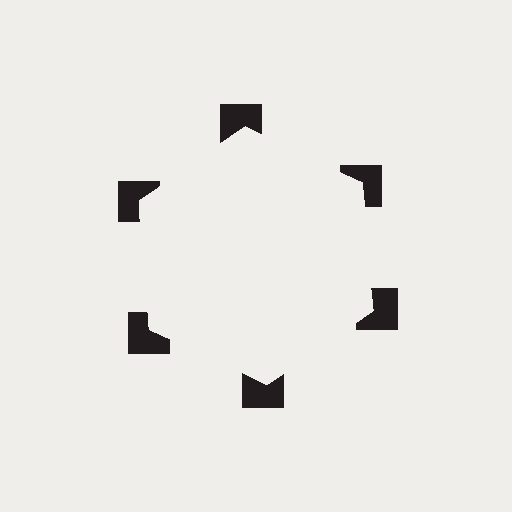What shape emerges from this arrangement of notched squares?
An illusory hexagon — its edges are inferred from the aligned wedge cuts in the notched squares, not physically drawn.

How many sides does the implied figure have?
6 sides.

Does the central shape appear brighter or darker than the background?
It typically appears slightly brighter than the background, even though no actual brightness change is drawn.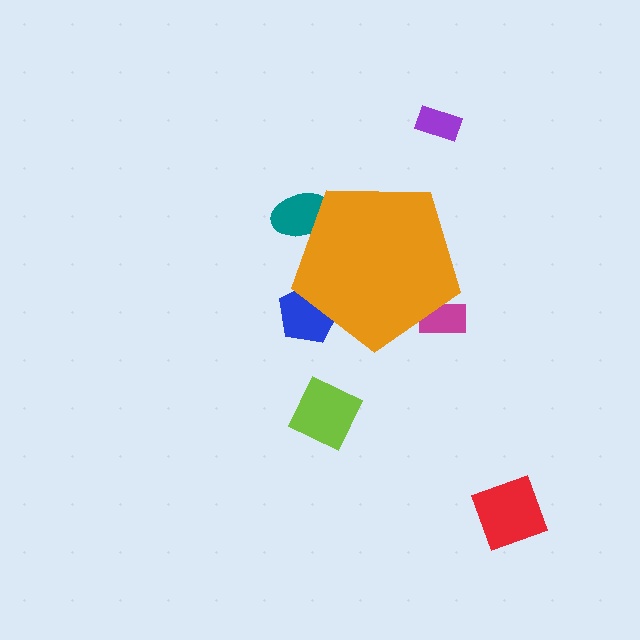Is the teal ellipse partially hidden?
Yes, the teal ellipse is partially hidden behind the orange pentagon.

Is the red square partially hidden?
No, the red square is fully visible.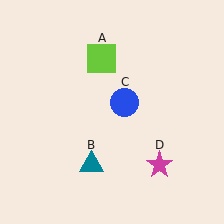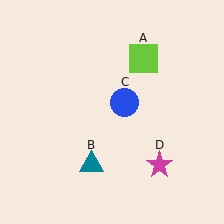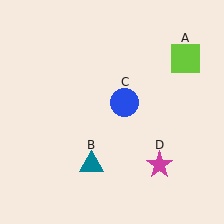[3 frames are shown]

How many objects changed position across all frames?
1 object changed position: lime square (object A).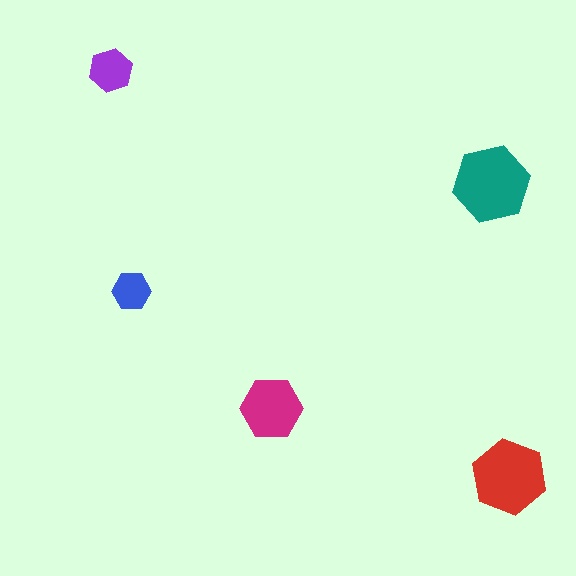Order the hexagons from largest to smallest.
the teal one, the red one, the magenta one, the purple one, the blue one.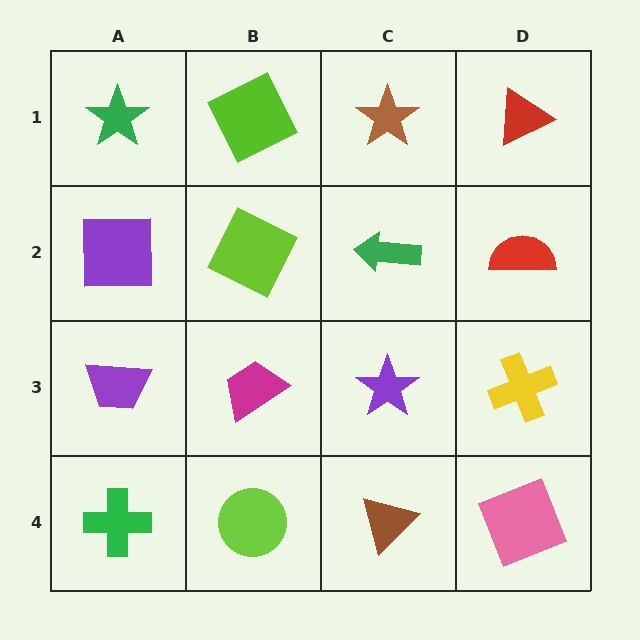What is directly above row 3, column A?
A purple square.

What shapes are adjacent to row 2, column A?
A green star (row 1, column A), a purple trapezoid (row 3, column A), a lime square (row 2, column B).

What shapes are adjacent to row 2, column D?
A red triangle (row 1, column D), a yellow cross (row 3, column D), a green arrow (row 2, column C).